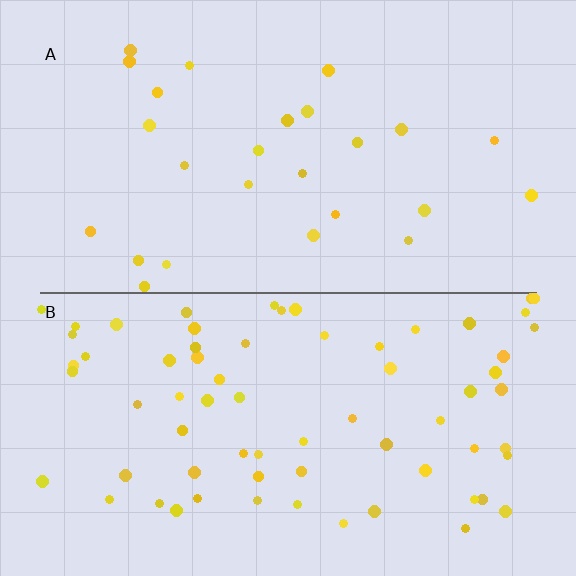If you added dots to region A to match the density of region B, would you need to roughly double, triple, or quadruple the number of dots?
Approximately triple.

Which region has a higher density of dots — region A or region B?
B (the bottom).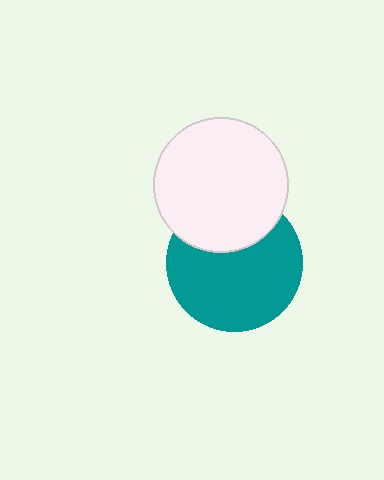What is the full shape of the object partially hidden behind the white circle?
The partially hidden object is a teal circle.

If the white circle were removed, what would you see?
You would see the complete teal circle.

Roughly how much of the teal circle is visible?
Most of it is visible (roughly 70%).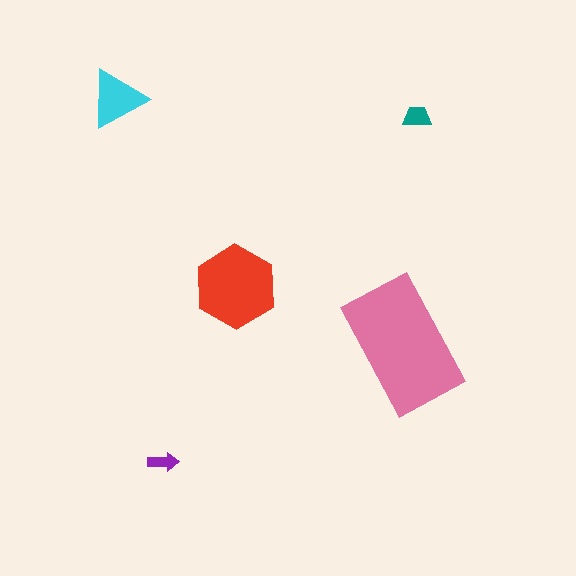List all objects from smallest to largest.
The purple arrow, the teal trapezoid, the cyan triangle, the red hexagon, the pink rectangle.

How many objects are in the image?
There are 5 objects in the image.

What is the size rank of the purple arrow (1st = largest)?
5th.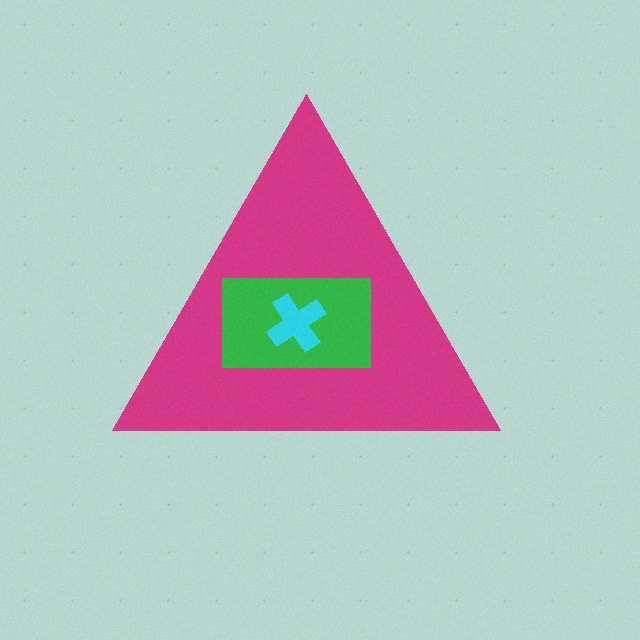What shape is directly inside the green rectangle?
The cyan cross.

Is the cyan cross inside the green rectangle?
Yes.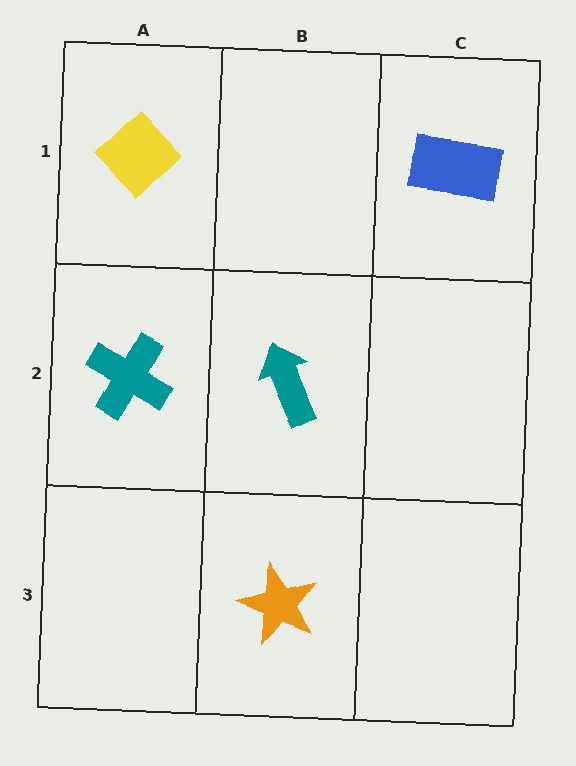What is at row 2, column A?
A teal cross.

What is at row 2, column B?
A teal arrow.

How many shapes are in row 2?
2 shapes.